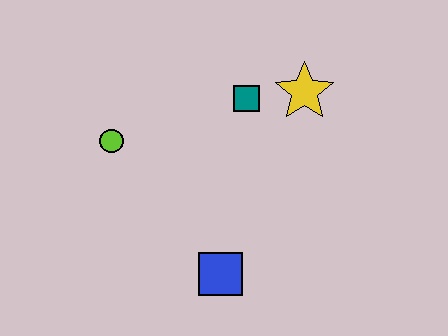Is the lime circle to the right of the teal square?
No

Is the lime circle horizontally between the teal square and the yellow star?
No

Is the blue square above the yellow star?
No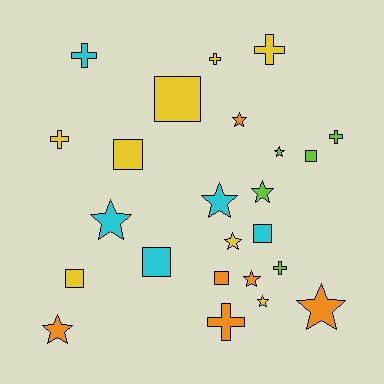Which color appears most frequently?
Yellow, with 8 objects.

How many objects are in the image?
There are 24 objects.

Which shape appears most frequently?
Star, with 10 objects.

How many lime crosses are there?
There are 2 lime crosses.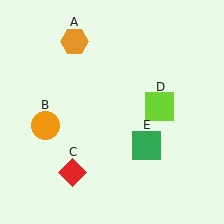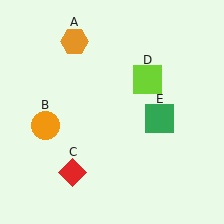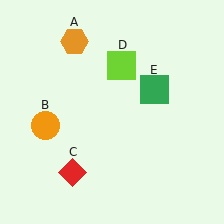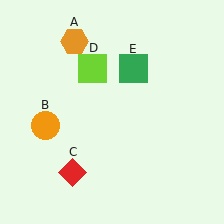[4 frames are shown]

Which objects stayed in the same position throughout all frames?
Orange hexagon (object A) and orange circle (object B) and red diamond (object C) remained stationary.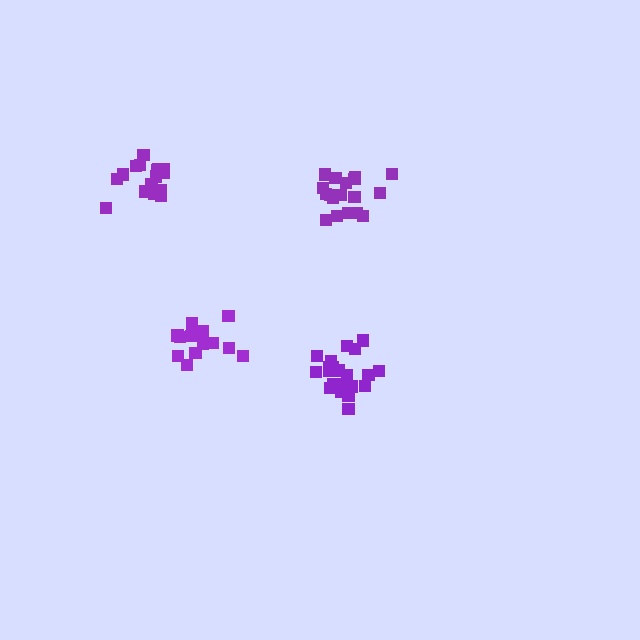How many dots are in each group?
Group 1: 15 dots, Group 2: 16 dots, Group 3: 18 dots, Group 4: 21 dots (70 total).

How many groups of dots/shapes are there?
There are 4 groups.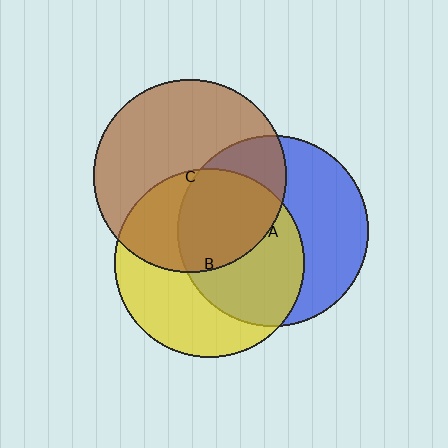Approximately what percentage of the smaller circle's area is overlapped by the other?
Approximately 40%.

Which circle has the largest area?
Circle C (brown).